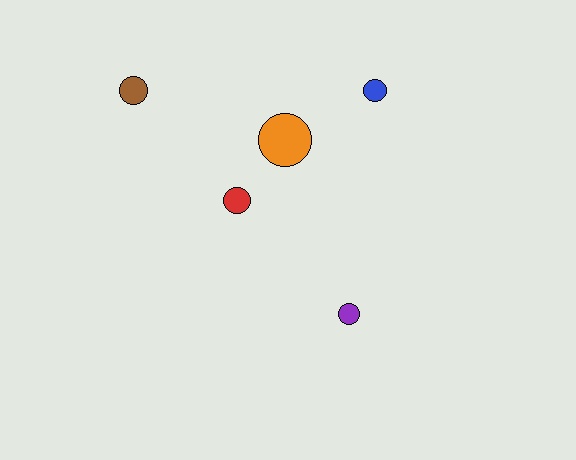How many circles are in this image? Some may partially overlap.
There are 5 circles.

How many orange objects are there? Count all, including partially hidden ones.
There is 1 orange object.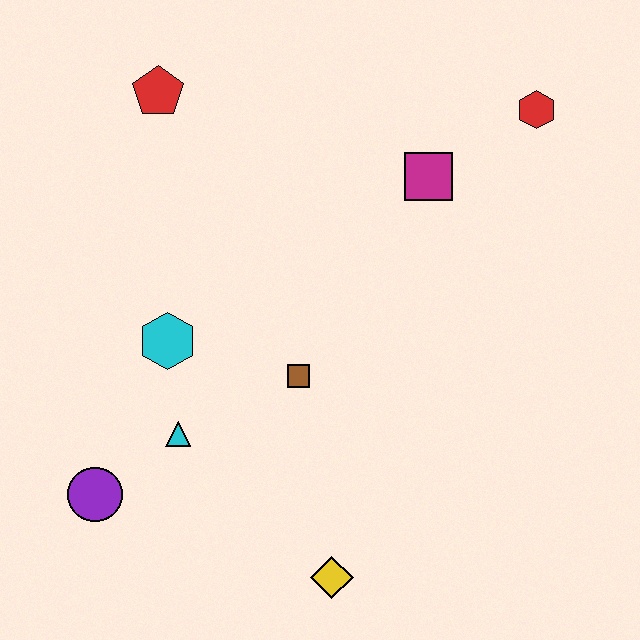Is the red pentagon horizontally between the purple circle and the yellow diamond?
Yes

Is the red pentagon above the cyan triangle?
Yes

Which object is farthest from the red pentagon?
The yellow diamond is farthest from the red pentagon.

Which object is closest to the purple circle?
The cyan triangle is closest to the purple circle.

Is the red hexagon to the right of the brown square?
Yes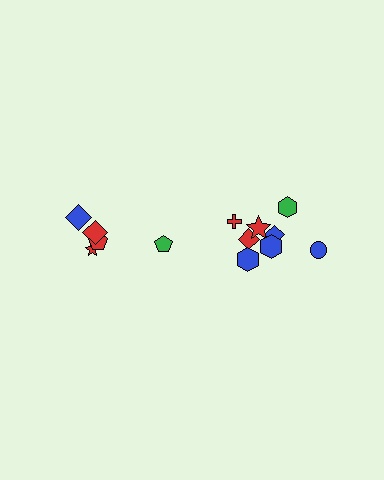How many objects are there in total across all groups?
There are 13 objects.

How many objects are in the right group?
There are 8 objects.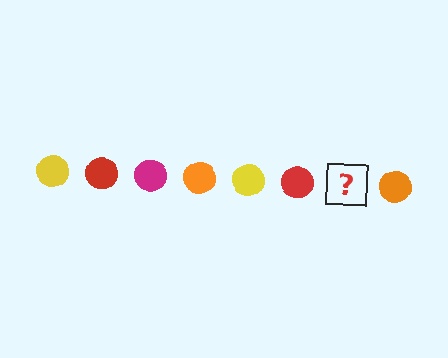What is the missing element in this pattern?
The missing element is a magenta circle.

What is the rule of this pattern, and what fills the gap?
The rule is that the pattern cycles through yellow, red, magenta, orange circles. The gap should be filled with a magenta circle.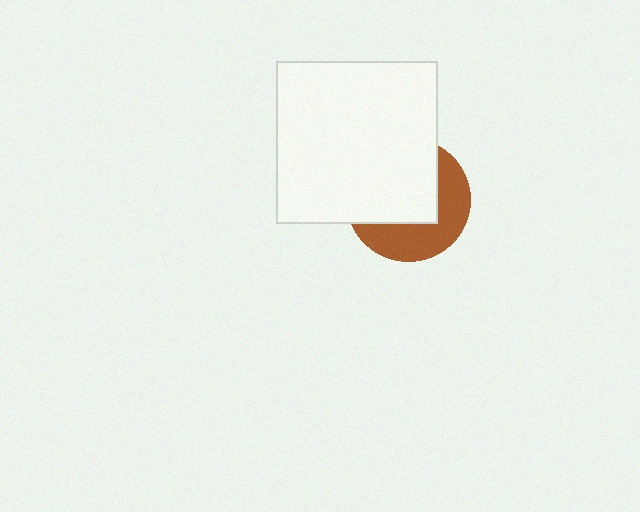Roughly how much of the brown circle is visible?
A small part of it is visible (roughly 43%).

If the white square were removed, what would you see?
You would see the complete brown circle.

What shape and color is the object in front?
The object in front is a white square.